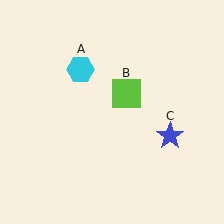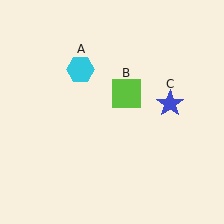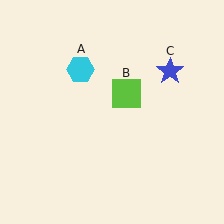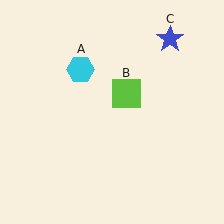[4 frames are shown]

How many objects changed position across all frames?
1 object changed position: blue star (object C).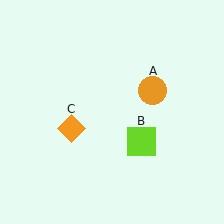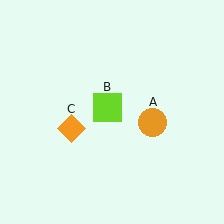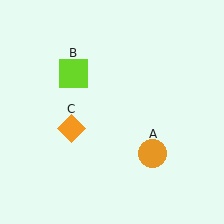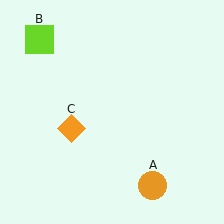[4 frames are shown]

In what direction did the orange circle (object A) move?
The orange circle (object A) moved down.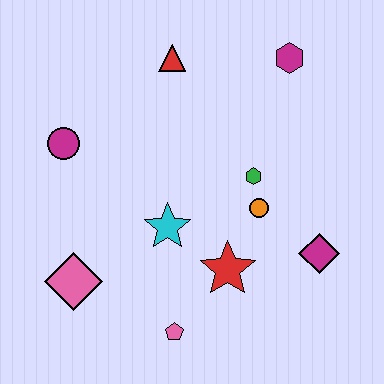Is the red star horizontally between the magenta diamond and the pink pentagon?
Yes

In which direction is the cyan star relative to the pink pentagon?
The cyan star is above the pink pentagon.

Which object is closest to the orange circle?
The green hexagon is closest to the orange circle.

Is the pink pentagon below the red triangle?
Yes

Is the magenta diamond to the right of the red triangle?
Yes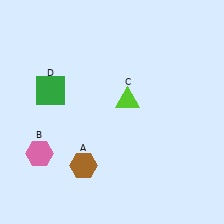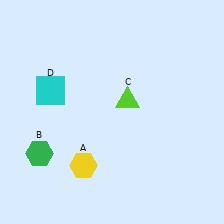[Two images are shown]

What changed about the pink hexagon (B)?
In Image 1, B is pink. In Image 2, it changed to green.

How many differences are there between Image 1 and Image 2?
There are 3 differences between the two images.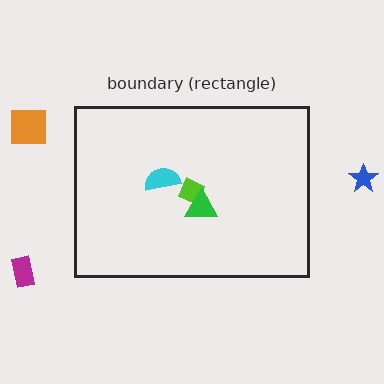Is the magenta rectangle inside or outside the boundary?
Outside.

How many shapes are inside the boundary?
3 inside, 3 outside.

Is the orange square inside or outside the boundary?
Outside.